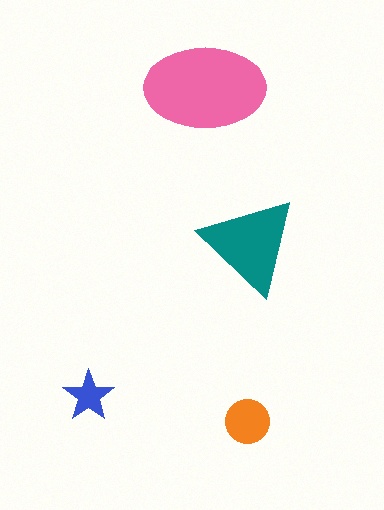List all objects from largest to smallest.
The pink ellipse, the teal triangle, the orange circle, the blue star.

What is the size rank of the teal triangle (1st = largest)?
2nd.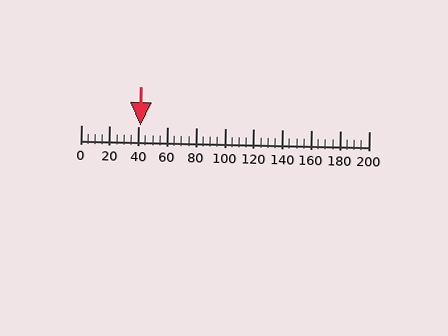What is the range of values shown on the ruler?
The ruler shows values from 0 to 200.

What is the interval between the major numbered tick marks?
The major tick marks are spaced 20 units apart.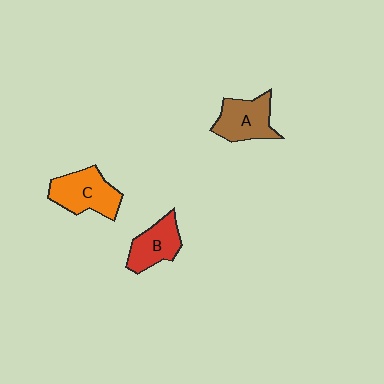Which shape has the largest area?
Shape C (orange).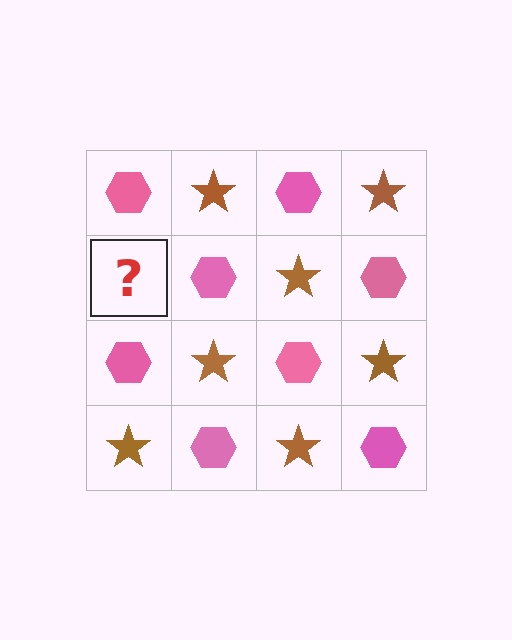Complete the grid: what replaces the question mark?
The question mark should be replaced with a brown star.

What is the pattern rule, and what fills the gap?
The rule is that it alternates pink hexagon and brown star in a checkerboard pattern. The gap should be filled with a brown star.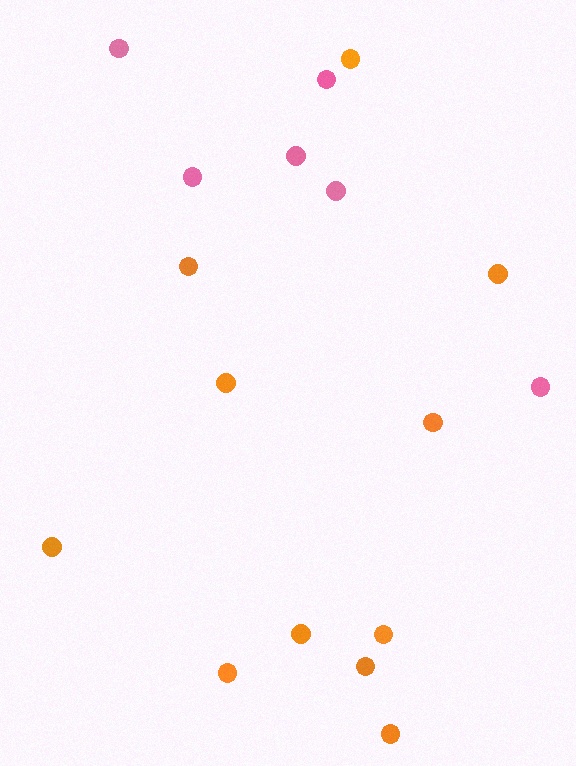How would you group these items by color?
There are 2 groups: one group of pink circles (6) and one group of orange circles (11).